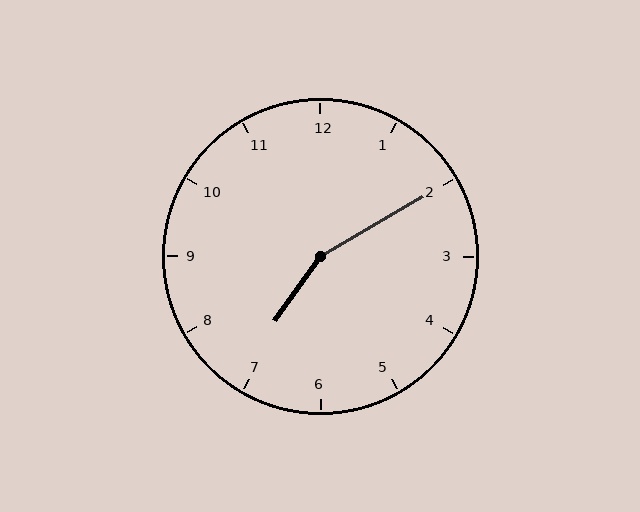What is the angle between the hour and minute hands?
Approximately 155 degrees.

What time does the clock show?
7:10.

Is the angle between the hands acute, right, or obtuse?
It is obtuse.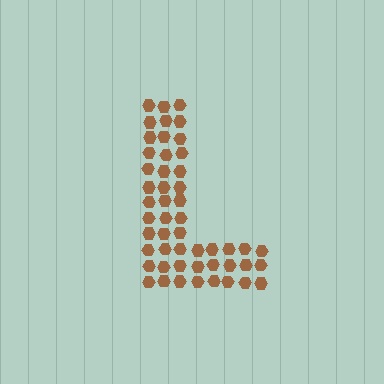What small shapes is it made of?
It is made of small hexagons.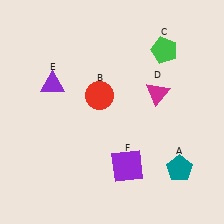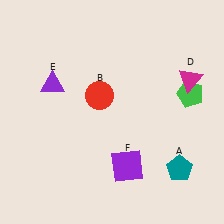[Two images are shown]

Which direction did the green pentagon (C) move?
The green pentagon (C) moved down.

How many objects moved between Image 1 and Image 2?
2 objects moved between the two images.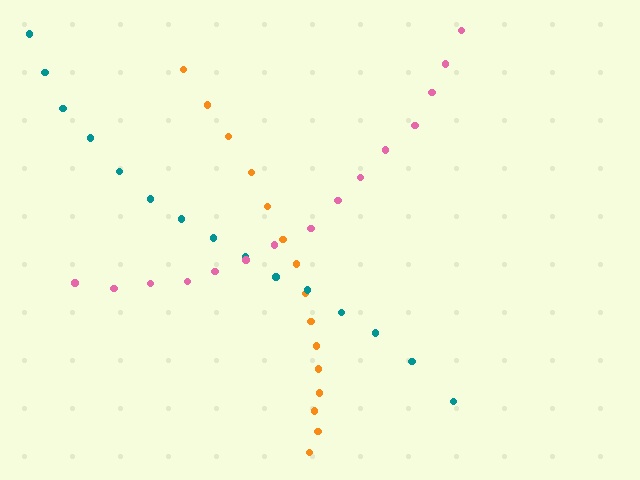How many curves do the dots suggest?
There are 3 distinct paths.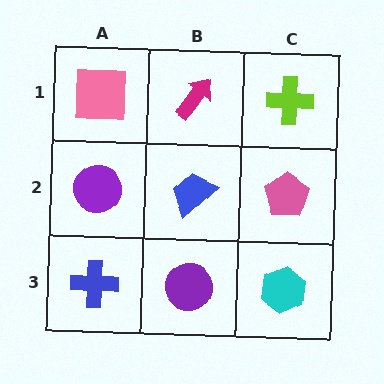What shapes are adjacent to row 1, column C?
A pink pentagon (row 2, column C), a magenta arrow (row 1, column B).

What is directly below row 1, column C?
A pink pentagon.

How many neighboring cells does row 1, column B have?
3.